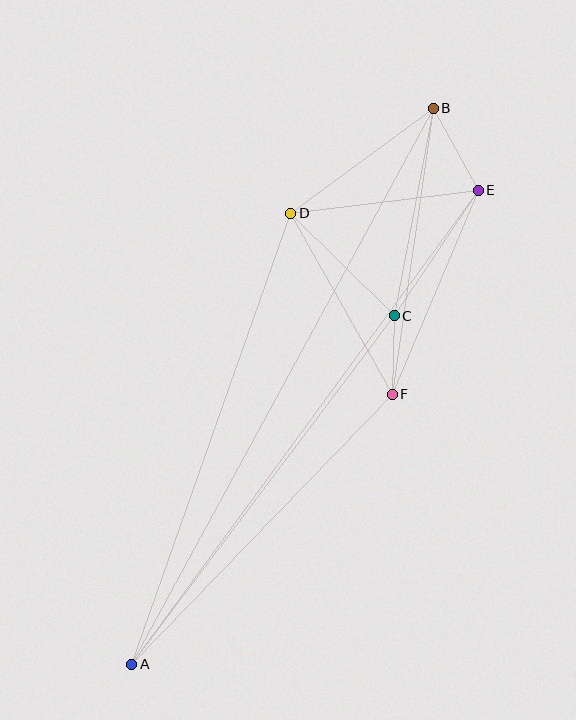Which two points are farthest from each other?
Points A and B are farthest from each other.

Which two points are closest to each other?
Points C and F are closest to each other.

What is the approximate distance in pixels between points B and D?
The distance between B and D is approximately 177 pixels.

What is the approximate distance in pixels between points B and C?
The distance between B and C is approximately 211 pixels.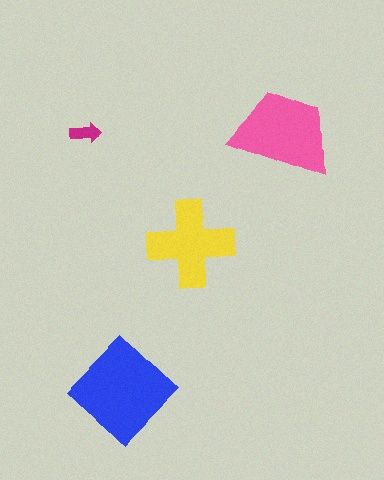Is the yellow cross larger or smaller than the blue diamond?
Smaller.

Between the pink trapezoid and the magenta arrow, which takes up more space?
The pink trapezoid.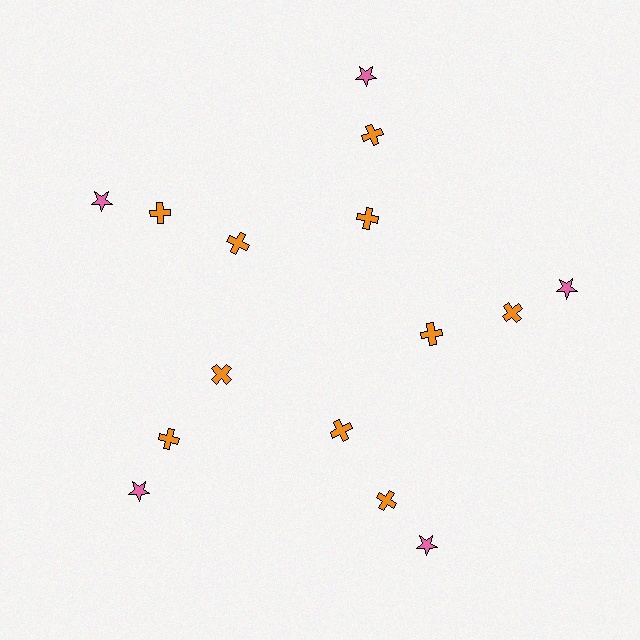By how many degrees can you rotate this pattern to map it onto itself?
The pattern maps onto itself every 72 degrees of rotation.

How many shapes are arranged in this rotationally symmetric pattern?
There are 15 shapes, arranged in 5 groups of 3.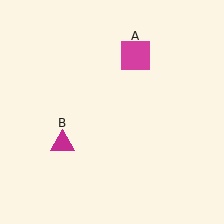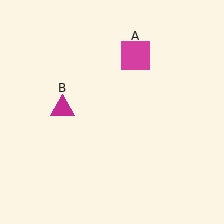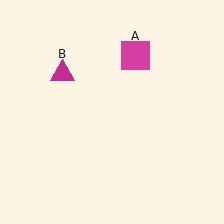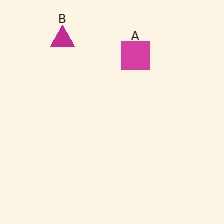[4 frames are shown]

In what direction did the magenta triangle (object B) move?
The magenta triangle (object B) moved up.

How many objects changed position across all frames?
1 object changed position: magenta triangle (object B).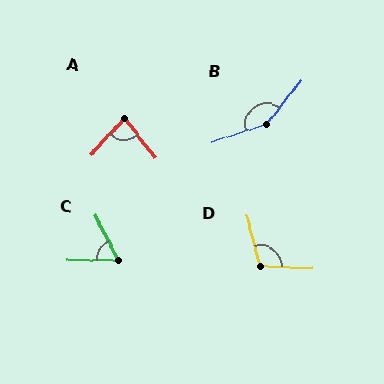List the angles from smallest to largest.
C (63°), A (80°), D (107°), B (147°).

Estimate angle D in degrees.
Approximately 107 degrees.